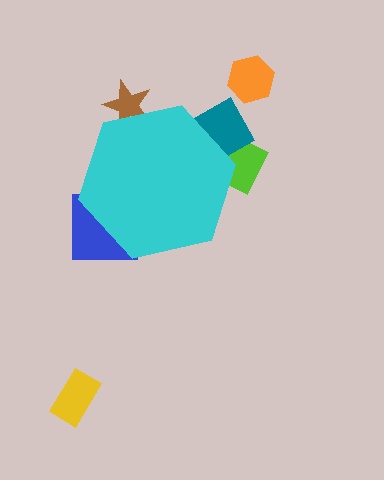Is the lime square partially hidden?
Yes, the lime square is partially hidden behind the cyan hexagon.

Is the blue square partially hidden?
Yes, the blue square is partially hidden behind the cyan hexagon.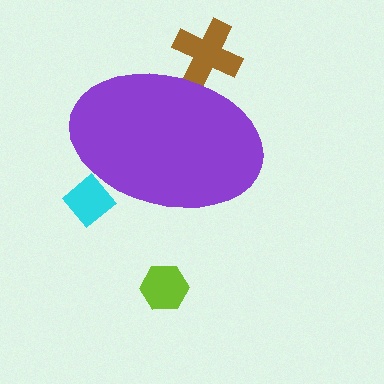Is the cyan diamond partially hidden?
Yes, the cyan diamond is partially hidden behind the purple ellipse.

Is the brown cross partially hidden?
Yes, the brown cross is partially hidden behind the purple ellipse.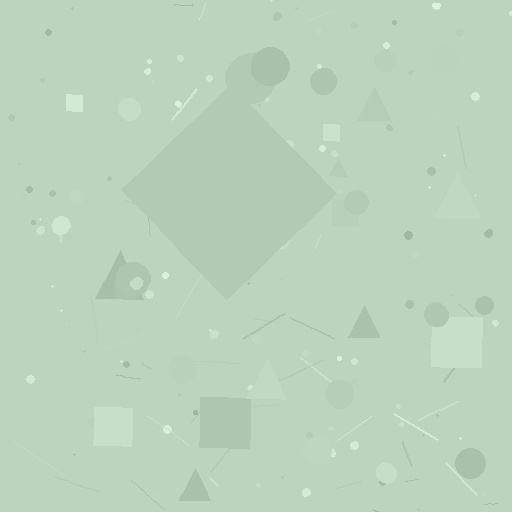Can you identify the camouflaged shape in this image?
The camouflaged shape is a diamond.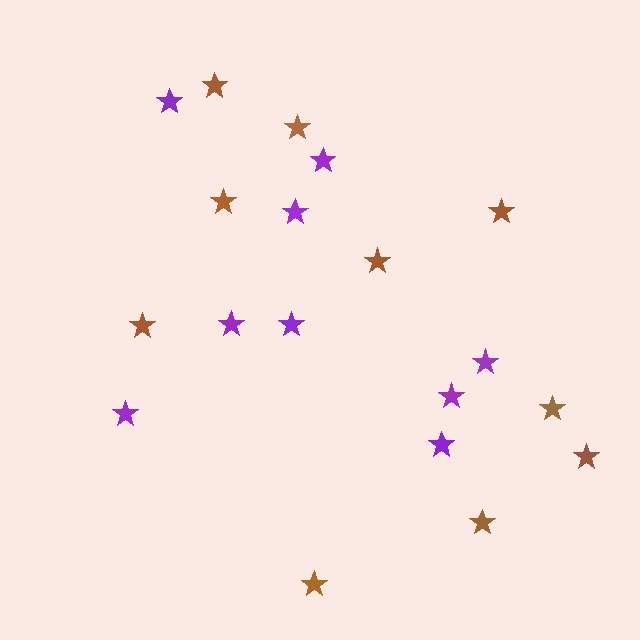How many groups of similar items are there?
There are 2 groups: one group of purple stars (9) and one group of brown stars (10).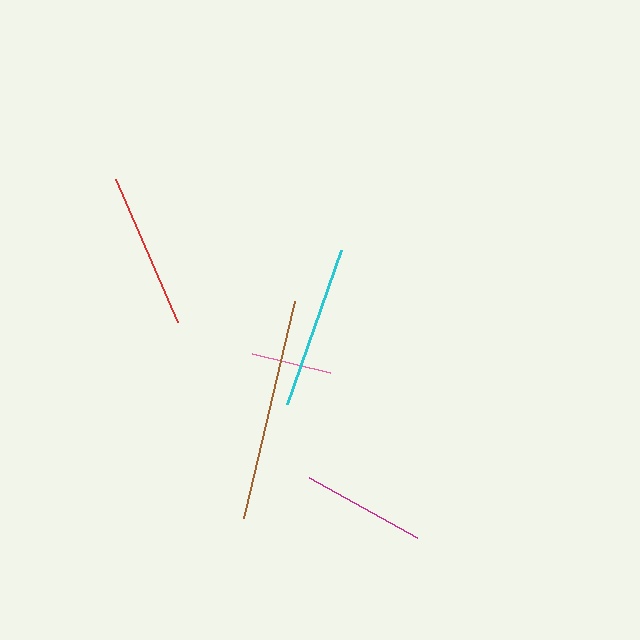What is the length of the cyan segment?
The cyan segment is approximately 163 pixels long.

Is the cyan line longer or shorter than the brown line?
The brown line is longer than the cyan line.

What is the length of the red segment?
The red segment is approximately 156 pixels long.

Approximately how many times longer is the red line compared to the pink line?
The red line is approximately 1.9 times the length of the pink line.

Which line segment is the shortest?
The pink line is the shortest at approximately 80 pixels.